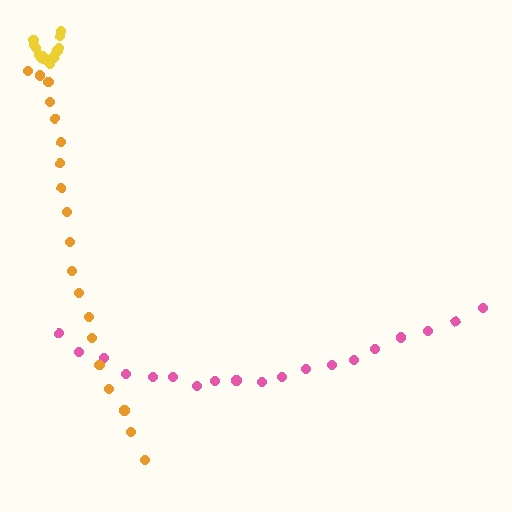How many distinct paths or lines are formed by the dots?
There are 3 distinct paths.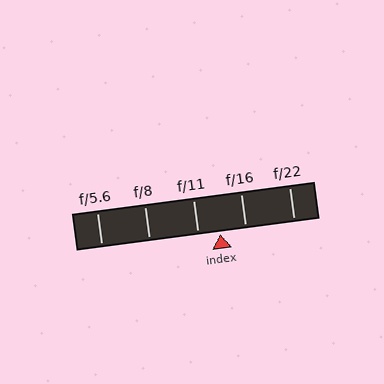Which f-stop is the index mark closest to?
The index mark is closest to f/11.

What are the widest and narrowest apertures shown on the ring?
The widest aperture shown is f/5.6 and the narrowest is f/22.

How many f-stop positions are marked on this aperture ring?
There are 5 f-stop positions marked.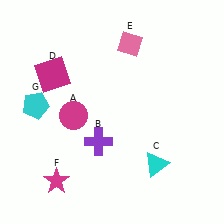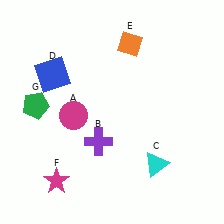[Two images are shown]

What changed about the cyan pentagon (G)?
In Image 1, G is cyan. In Image 2, it changed to green.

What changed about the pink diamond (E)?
In Image 1, E is pink. In Image 2, it changed to orange.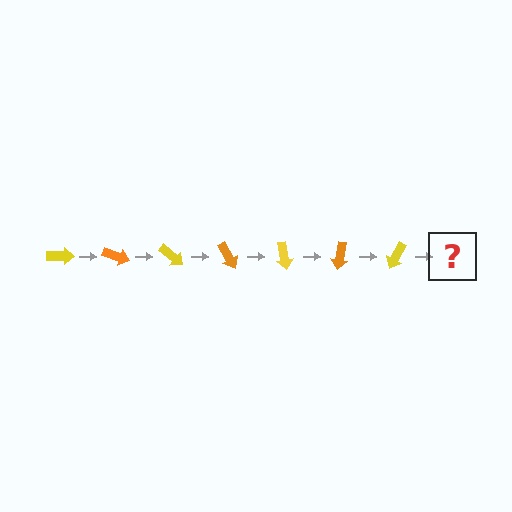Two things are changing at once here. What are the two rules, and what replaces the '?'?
The two rules are that it rotates 20 degrees each step and the color cycles through yellow and orange. The '?' should be an orange arrow, rotated 140 degrees from the start.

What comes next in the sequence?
The next element should be an orange arrow, rotated 140 degrees from the start.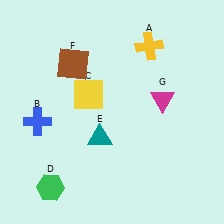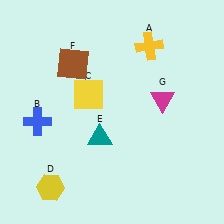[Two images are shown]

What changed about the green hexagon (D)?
In Image 1, D is green. In Image 2, it changed to yellow.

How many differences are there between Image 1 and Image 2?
There is 1 difference between the two images.